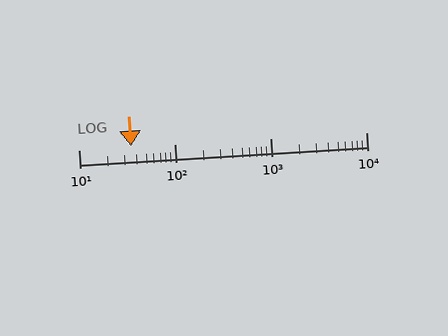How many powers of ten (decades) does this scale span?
The scale spans 3 decades, from 10 to 10000.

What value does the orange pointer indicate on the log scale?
The pointer indicates approximately 35.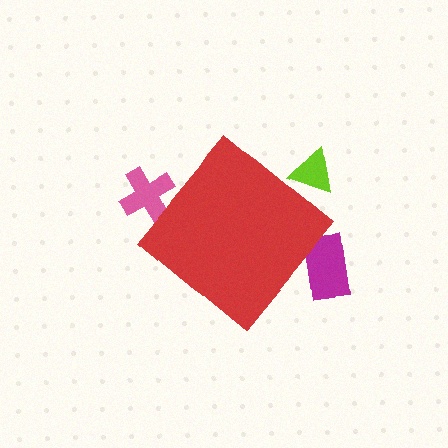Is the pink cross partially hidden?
Yes, the pink cross is partially hidden behind the red diamond.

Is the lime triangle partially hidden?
Yes, the lime triangle is partially hidden behind the red diamond.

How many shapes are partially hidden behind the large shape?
3 shapes are partially hidden.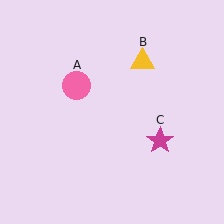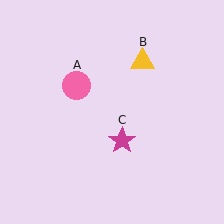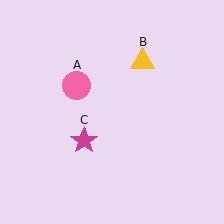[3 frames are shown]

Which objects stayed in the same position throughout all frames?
Pink circle (object A) and yellow triangle (object B) remained stationary.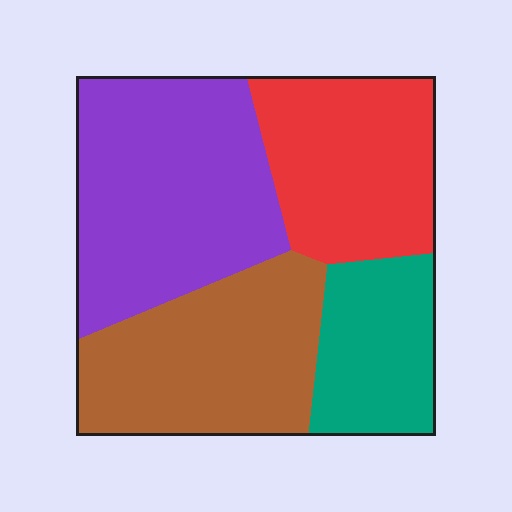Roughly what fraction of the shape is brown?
Brown takes up about one quarter (1/4) of the shape.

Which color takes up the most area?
Purple, at roughly 35%.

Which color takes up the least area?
Teal, at roughly 15%.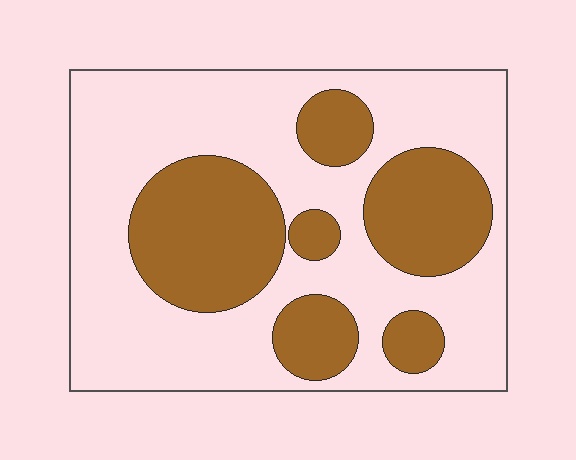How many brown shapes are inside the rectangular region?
6.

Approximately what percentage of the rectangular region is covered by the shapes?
Approximately 35%.